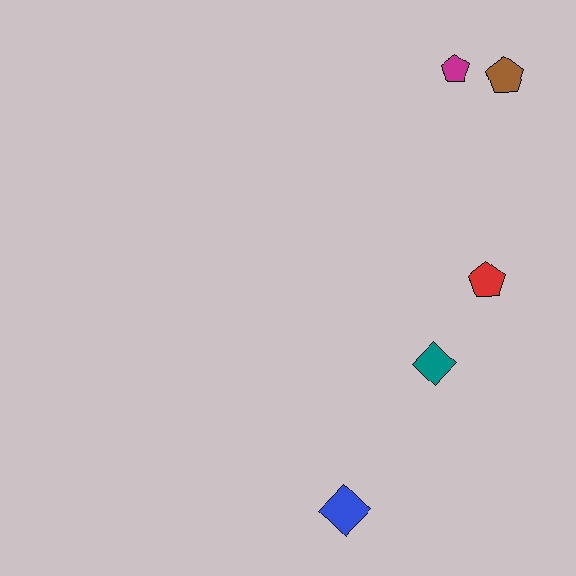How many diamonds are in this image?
There are 2 diamonds.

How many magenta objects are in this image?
There is 1 magenta object.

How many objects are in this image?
There are 5 objects.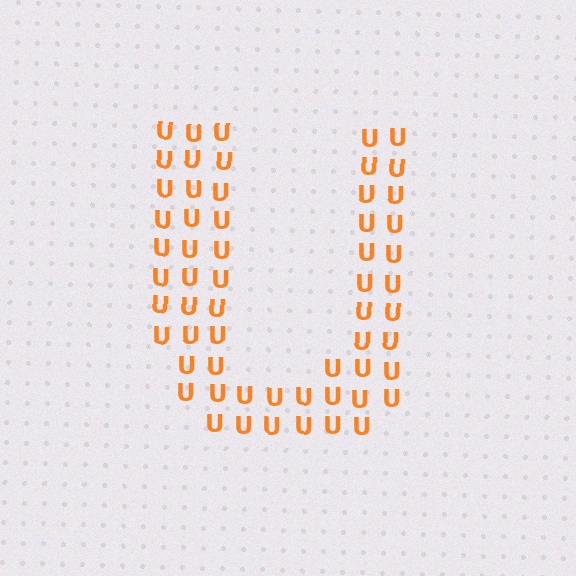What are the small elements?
The small elements are letter U's.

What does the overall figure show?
The overall figure shows the letter U.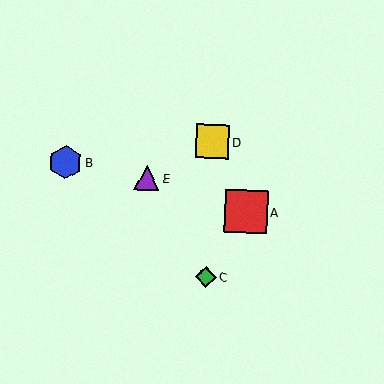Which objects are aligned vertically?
Objects C, D are aligned vertically.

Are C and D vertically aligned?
Yes, both are at x≈206.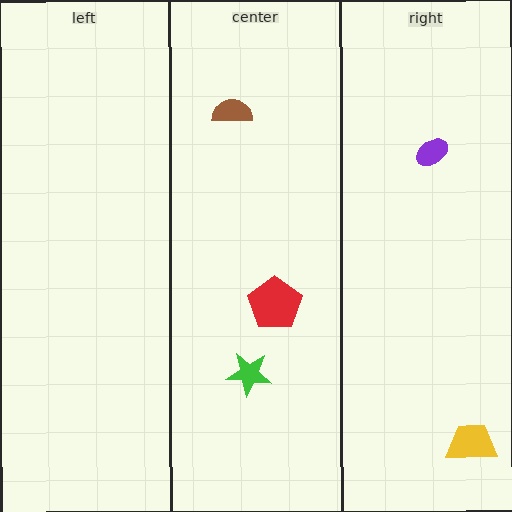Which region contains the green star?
The center region.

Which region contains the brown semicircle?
The center region.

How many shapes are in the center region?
3.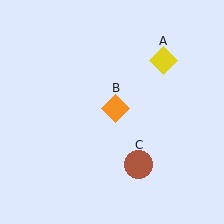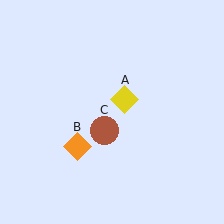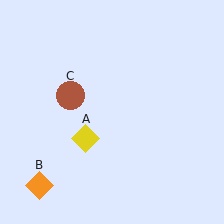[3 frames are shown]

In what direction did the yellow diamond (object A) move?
The yellow diamond (object A) moved down and to the left.